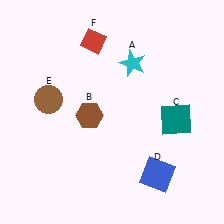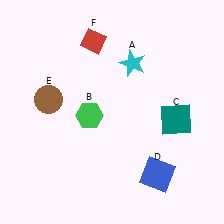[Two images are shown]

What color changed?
The hexagon (B) changed from brown in Image 1 to green in Image 2.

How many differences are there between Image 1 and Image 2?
There is 1 difference between the two images.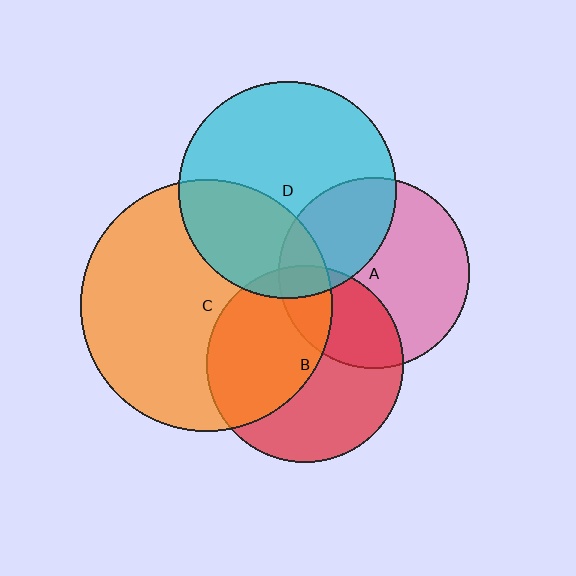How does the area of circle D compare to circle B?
Approximately 1.2 times.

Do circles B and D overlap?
Yes.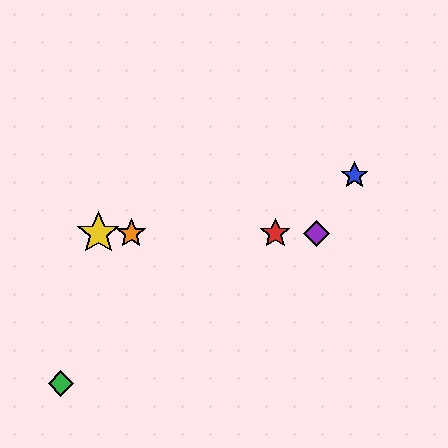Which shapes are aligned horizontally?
The red star, the yellow star, the purple diamond, the orange star are aligned horizontally.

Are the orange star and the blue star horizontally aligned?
No, the orange star is at y≈234 and the blue star is at y≈175.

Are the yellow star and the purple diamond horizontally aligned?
Yes, both are at y≈234.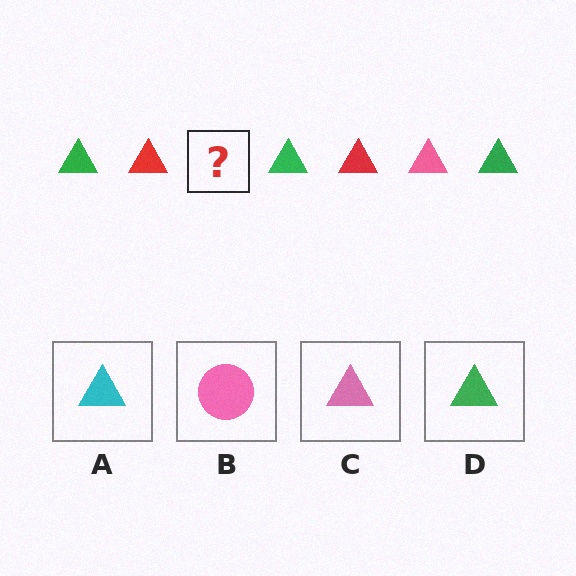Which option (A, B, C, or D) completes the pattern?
C.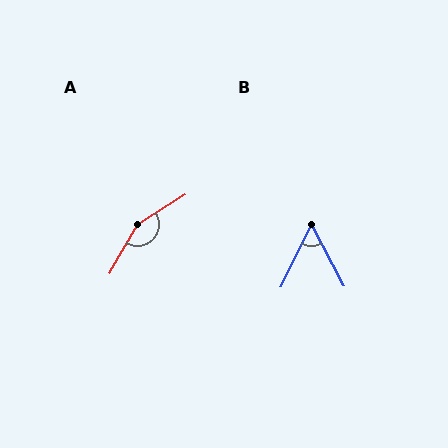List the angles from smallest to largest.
B (54°), A (152°).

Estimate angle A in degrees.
Approximately 152 degrees.